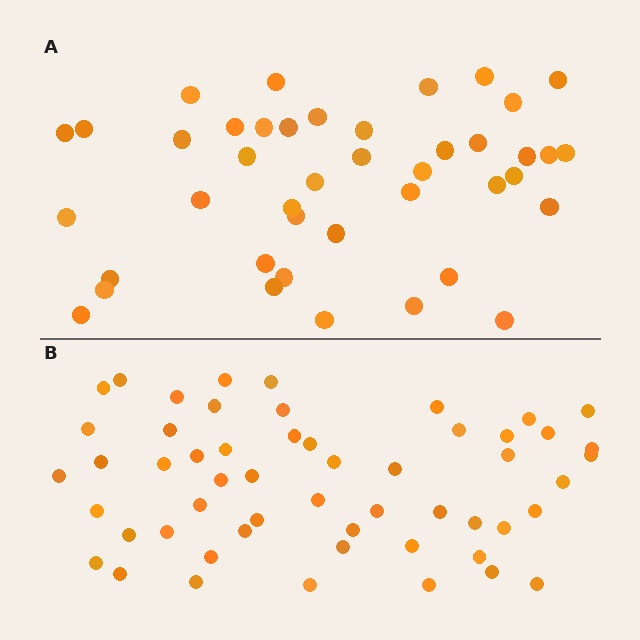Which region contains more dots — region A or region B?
Region B (the bottom region) has more dots.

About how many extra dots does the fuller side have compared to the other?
Region B has roughly 12 or so more dots than region A.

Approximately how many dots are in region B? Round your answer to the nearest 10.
About 50 dots. (The exact count is 54, which rounds to 50.)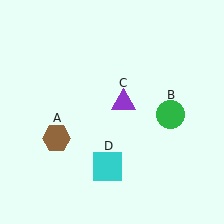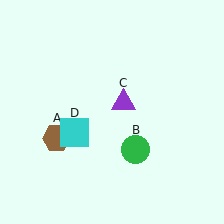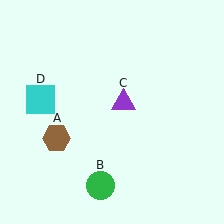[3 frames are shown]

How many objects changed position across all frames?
2 objects changed position: green circle (object B), cyan square (object D).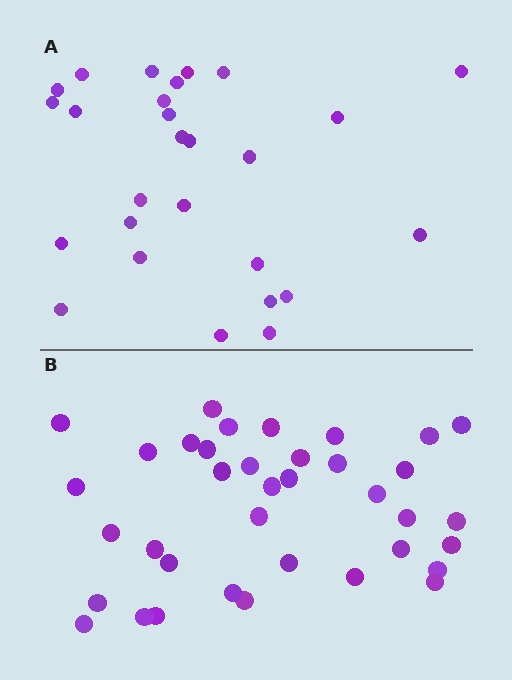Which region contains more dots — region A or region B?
Region B (the bottom region) has more dots.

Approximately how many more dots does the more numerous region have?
Region B has roughly 10 or so more dots than region A.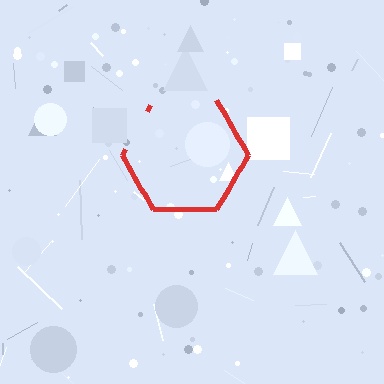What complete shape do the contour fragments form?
The contour fragments form a hexagon.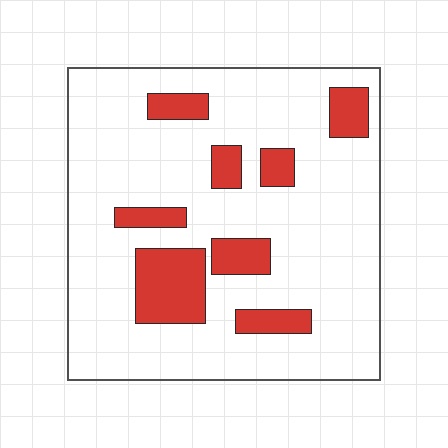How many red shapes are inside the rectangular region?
8.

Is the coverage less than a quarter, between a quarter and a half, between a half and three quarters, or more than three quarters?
Less than a quarter.